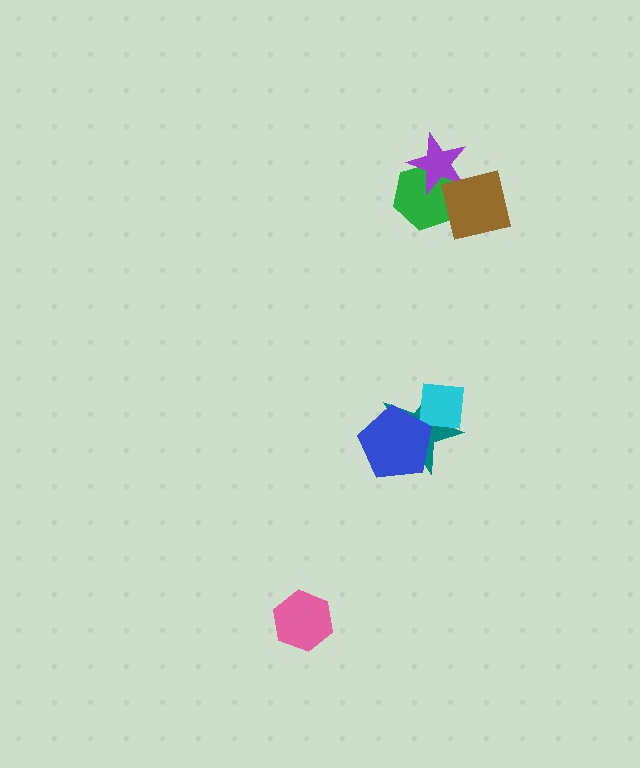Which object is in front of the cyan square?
The blue pentagon is in front of the cyan square.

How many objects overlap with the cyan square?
2 objects overlap with the cyan square.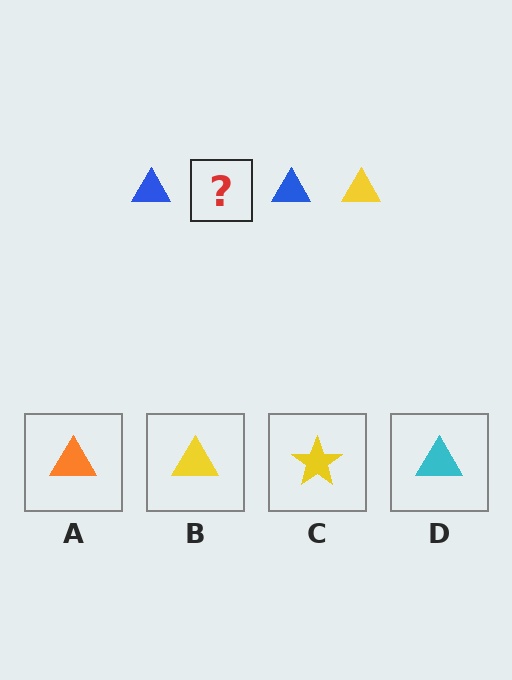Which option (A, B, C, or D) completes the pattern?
B.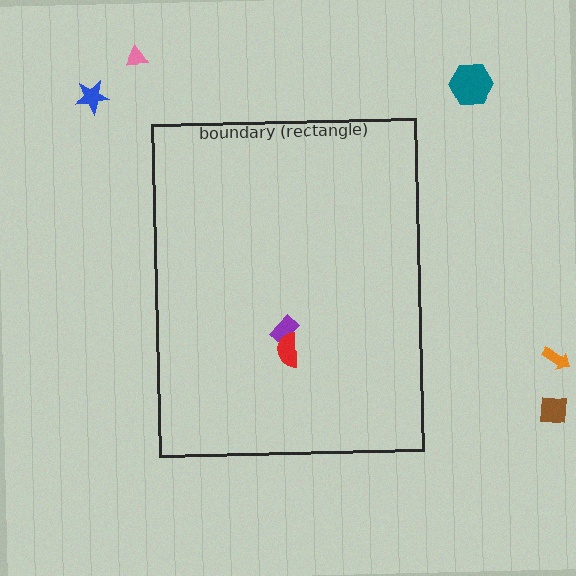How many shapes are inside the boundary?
2 inside, 5 outside.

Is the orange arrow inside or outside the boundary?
Outside.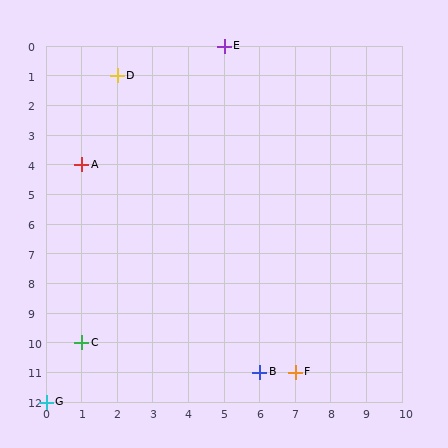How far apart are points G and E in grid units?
Points G and E are 5 columns and 12 rows apart (about 13.0 grid units diagonally).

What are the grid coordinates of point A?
Point A is at grid coordinates (1, 4).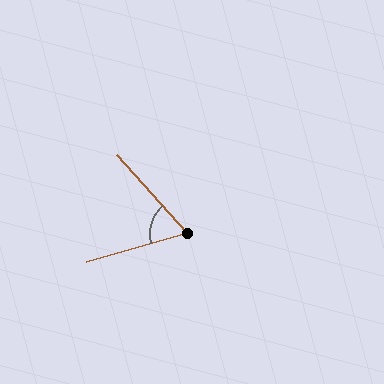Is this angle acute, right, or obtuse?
It is acute.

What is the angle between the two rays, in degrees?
Approximately 64 degrees.